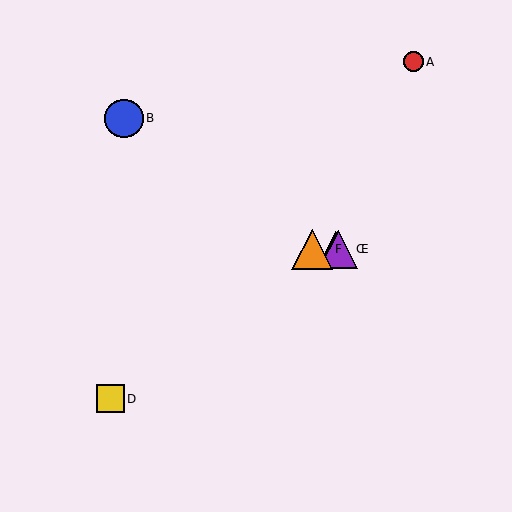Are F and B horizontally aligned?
No, F is at y≈249 and B is at y≈118.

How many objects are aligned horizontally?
3 objects (C, E, F) are aligned horizontally.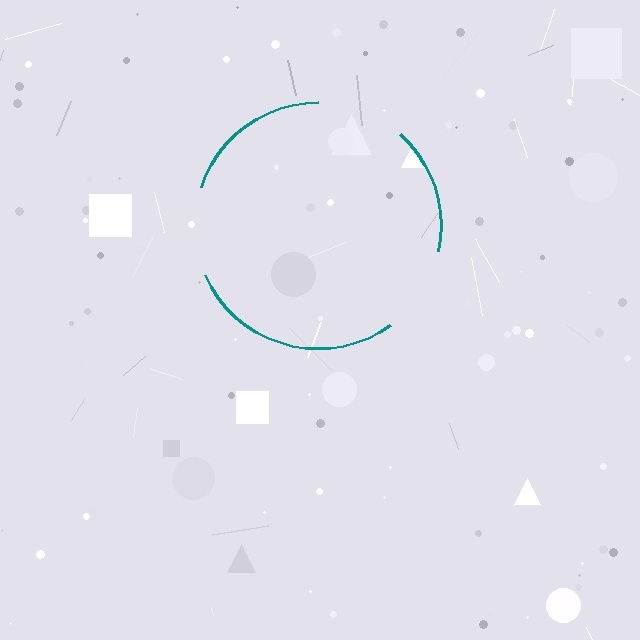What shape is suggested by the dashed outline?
The dashed outline suggests a circle.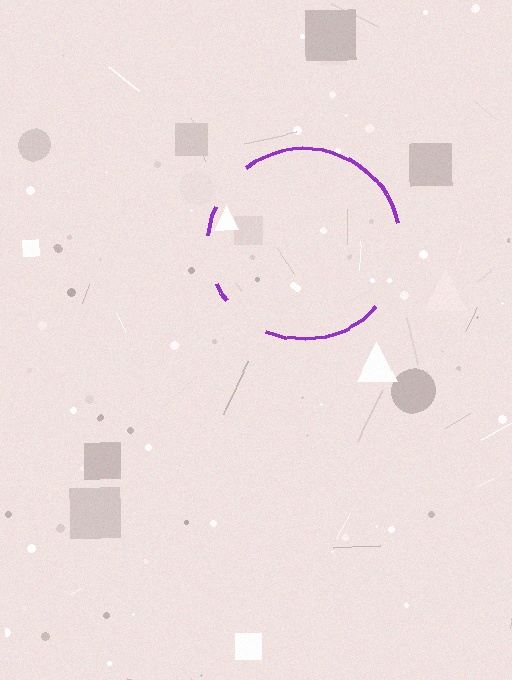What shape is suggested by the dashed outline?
The dashed outline suggests a circle.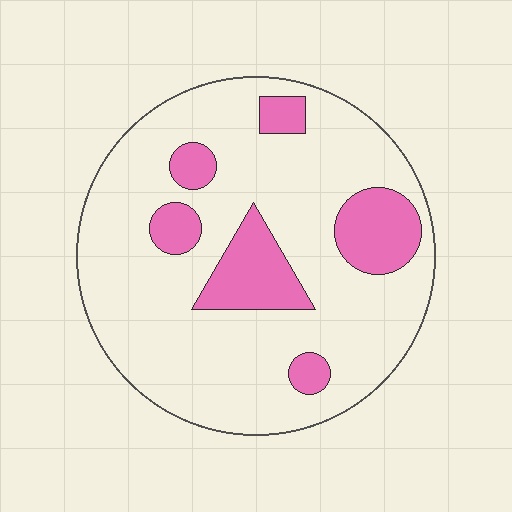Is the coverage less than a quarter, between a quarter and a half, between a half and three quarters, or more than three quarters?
Less than a quarter.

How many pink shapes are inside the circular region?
6.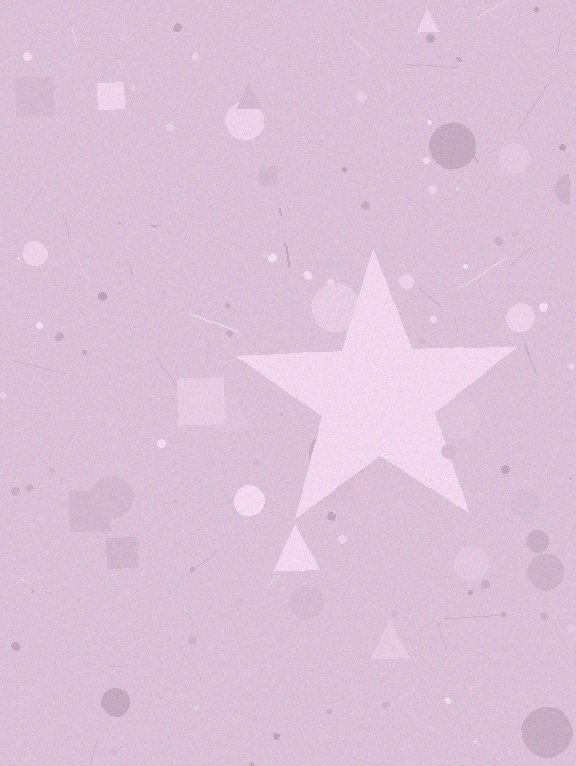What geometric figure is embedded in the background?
A star is embedded in the background.